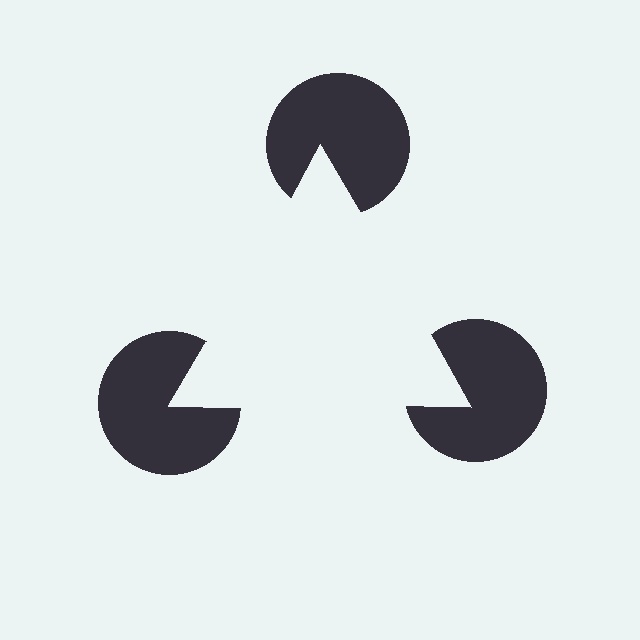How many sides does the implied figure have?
3 sides.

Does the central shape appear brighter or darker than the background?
It typically appears slightly brighter than the background, even though no actual brightness change is drawn.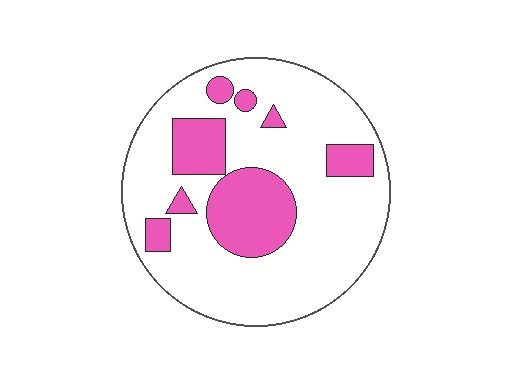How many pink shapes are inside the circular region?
8.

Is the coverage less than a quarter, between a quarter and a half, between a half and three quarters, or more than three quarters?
Less than a quarter.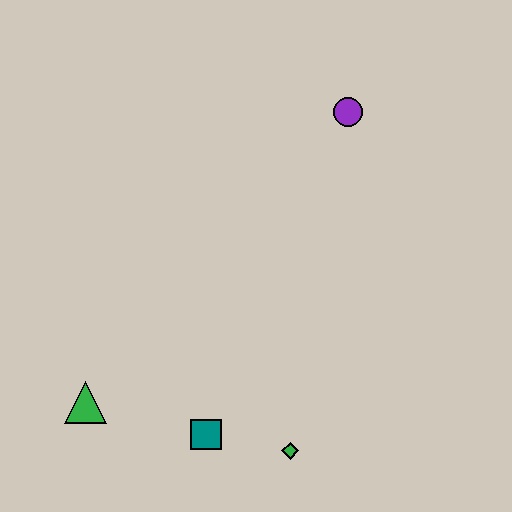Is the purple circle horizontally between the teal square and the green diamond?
No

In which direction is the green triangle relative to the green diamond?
The green triangle is to the left of the green diamond.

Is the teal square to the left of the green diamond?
Yes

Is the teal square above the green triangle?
No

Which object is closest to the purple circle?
The green diamond is closest to the purple circle.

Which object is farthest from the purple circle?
The green triangle is farthest from the purple circle.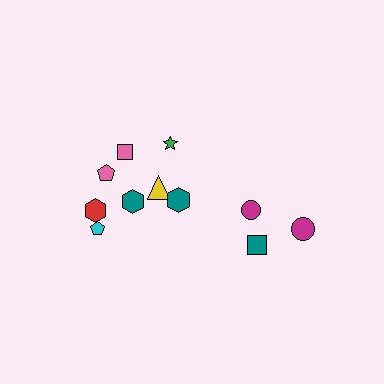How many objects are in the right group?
There are 4 objects.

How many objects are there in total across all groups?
There are 11 objects.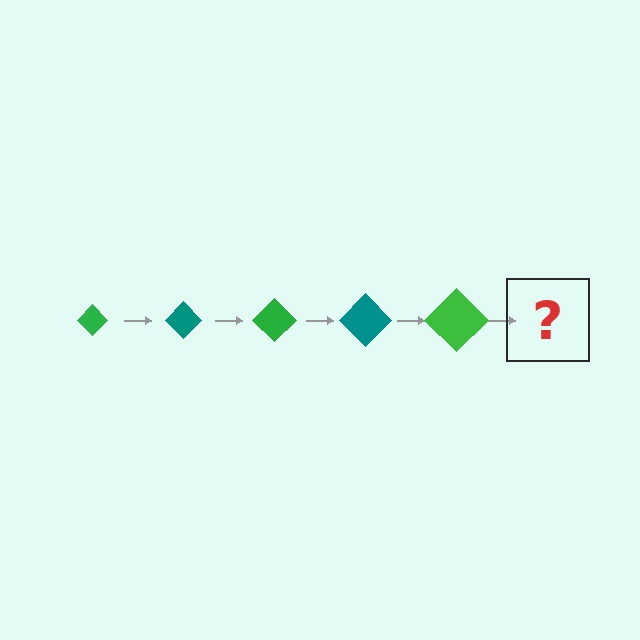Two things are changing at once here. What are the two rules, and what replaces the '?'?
The two rules are that the diamond grows larger each step and the color cycles through green and teal. The '?' should be a teal diamond, larger than the previous one.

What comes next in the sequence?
The next element should be a teal diamond, larger than the previous one.